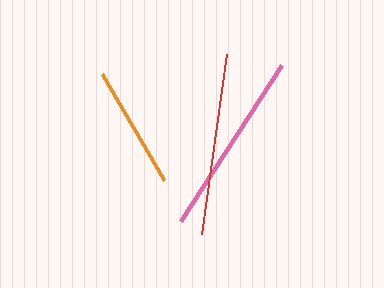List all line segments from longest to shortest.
From longest to shortest: pink, red, orange.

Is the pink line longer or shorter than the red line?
The pink line is longer than the red line.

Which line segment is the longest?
The pink line is the longest at approximately 186 pixels.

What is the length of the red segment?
The red segment is approximately 181 pixels long.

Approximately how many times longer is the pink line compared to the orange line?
The pink line is approximately 1.5 times the length of the orange line.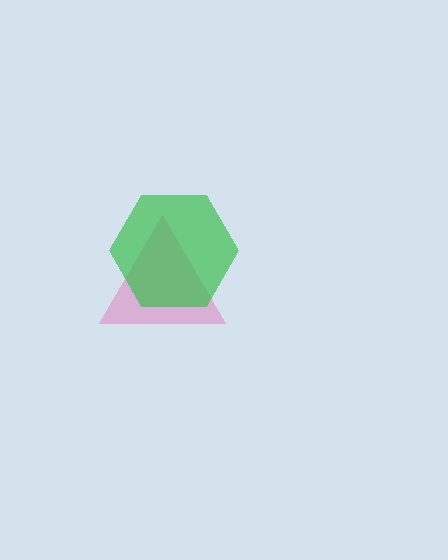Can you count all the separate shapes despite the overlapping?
Yes, there are 2 separate shapes.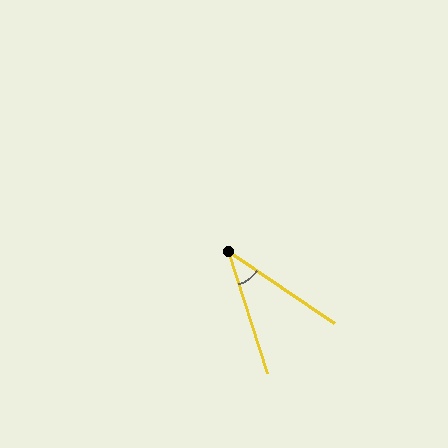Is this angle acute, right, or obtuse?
It is acute.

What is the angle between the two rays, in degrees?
Approximately 38 degrees.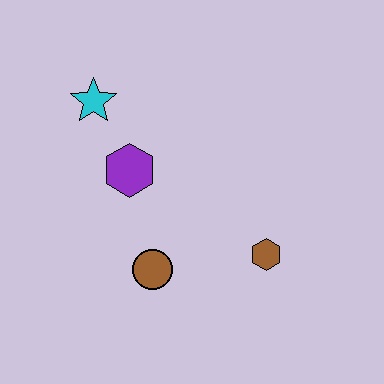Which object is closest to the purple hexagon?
The cyan star is closest to the purple hexagon.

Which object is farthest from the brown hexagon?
The cyan star is farthest from the brown hexagon.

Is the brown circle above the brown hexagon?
No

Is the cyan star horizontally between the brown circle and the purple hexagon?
No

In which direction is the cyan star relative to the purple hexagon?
The cyan star is above the purple hexagon.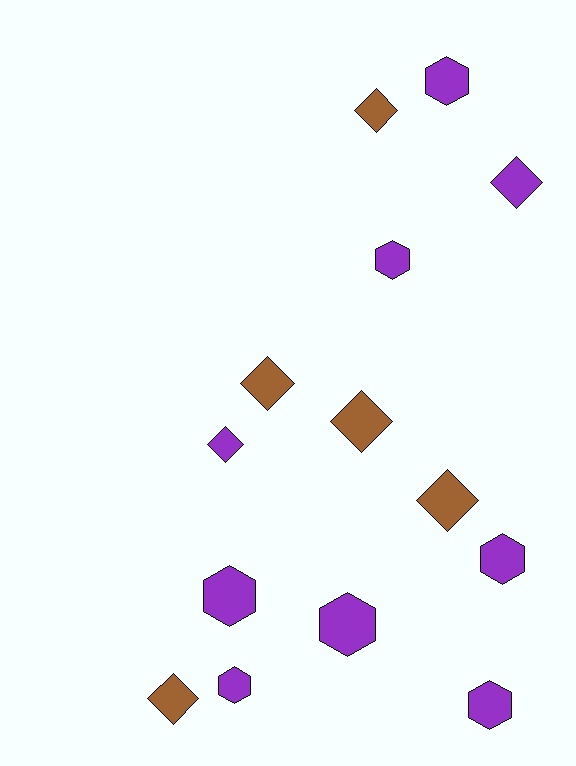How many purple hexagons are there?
There are 7 purple hexagons.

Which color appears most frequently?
Purple, with 9 objects.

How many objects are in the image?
There are 14 objects.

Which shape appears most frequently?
Diamond, with 7 objects.